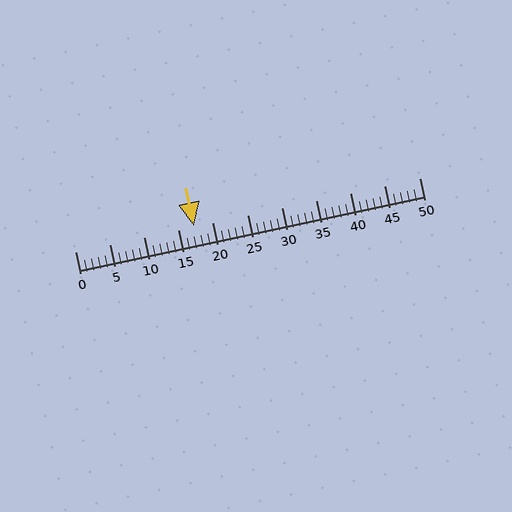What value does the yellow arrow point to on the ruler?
The yellow arrow points to approximately 17.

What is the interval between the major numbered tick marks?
The major tick marks are spaced 5 units apart.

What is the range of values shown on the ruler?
The ruler shows values from 0 to 50.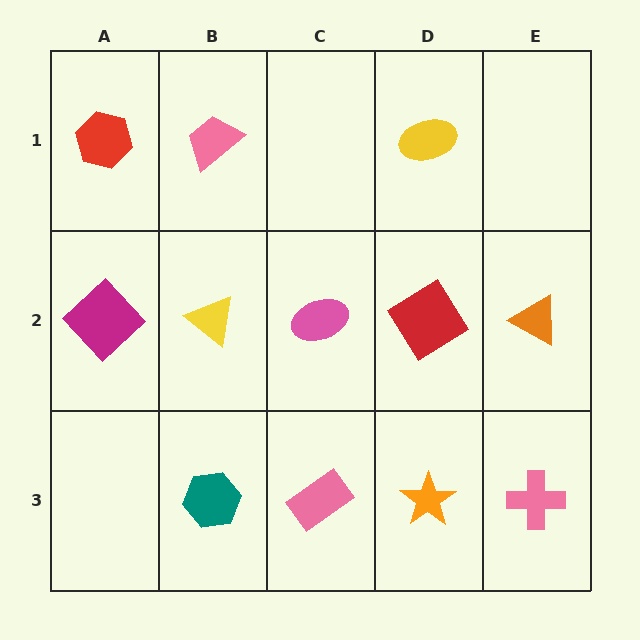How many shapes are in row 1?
3 shapes.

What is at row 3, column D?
An orange star.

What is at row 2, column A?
A magenta diamond.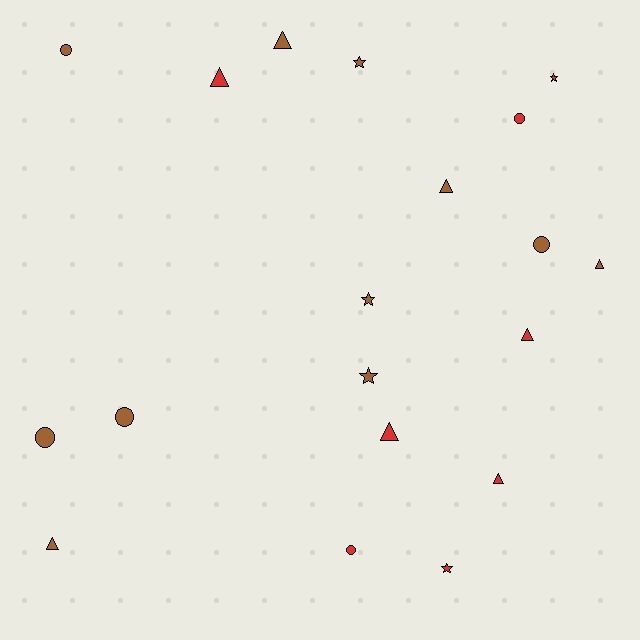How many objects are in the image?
There are 19 objects.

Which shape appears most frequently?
Triangle, with 8 objects.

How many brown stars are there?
There are 3 brown stars.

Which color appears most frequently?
Brown, with 11 objects.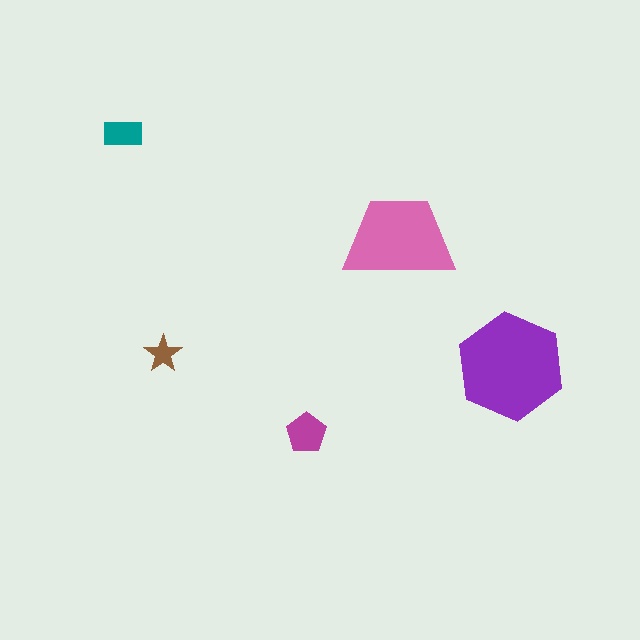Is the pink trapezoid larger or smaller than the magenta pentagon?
Larger.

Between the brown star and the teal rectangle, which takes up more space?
The teal rectangle.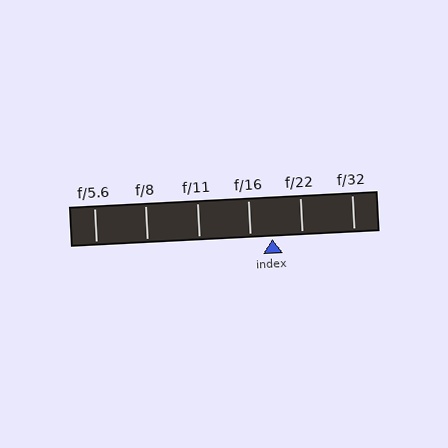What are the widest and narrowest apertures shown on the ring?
The widest aperture shown is f/5.6 and the narrowest is f/32.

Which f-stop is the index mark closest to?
The index mark is closest to f/16.